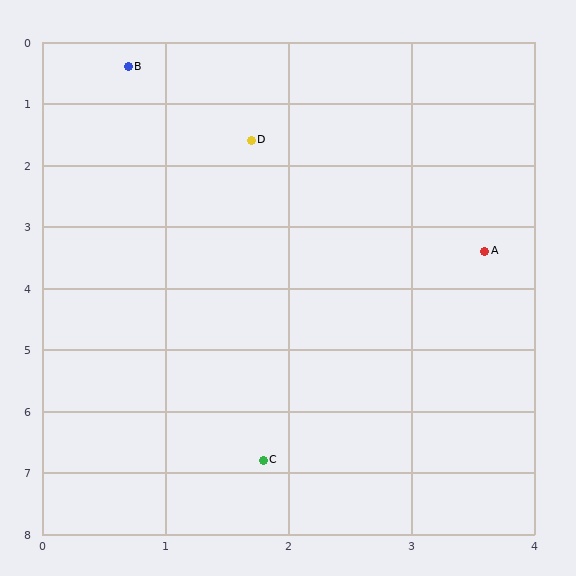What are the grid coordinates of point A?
Point A is at approximately (3.6, 3.4).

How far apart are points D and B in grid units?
Points D and B are about 1.6 grid units apart.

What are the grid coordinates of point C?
Point C is at approximately (1.8, 6.8).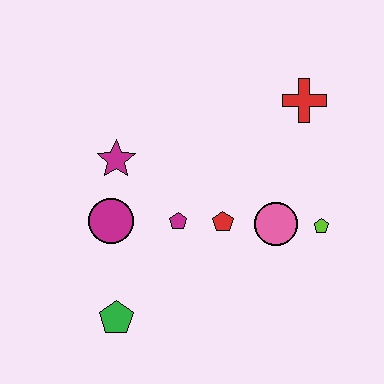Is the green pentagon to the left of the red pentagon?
Yes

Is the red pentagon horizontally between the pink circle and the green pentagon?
Yes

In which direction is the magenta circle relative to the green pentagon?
The magenta circle is above the green pentagon.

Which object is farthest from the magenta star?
The lime pentagon is farthest from the magenta star.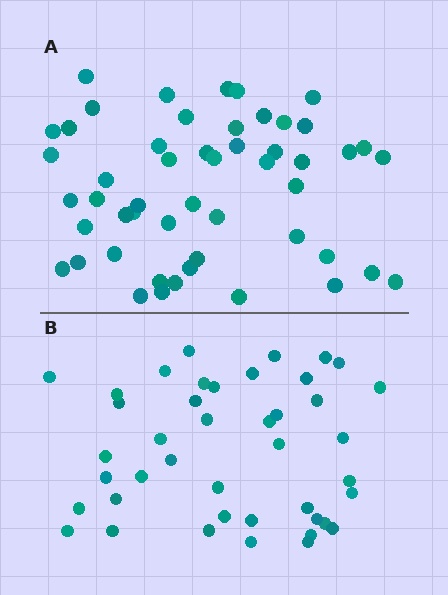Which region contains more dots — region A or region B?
Region A (the top region) has more dots.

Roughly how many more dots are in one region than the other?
Region A has roughly 8 or so more dots than region B.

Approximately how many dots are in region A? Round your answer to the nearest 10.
About 50 dots. (The exact count is 51, which rounds to 50.)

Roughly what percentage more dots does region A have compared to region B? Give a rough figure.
About 20% more.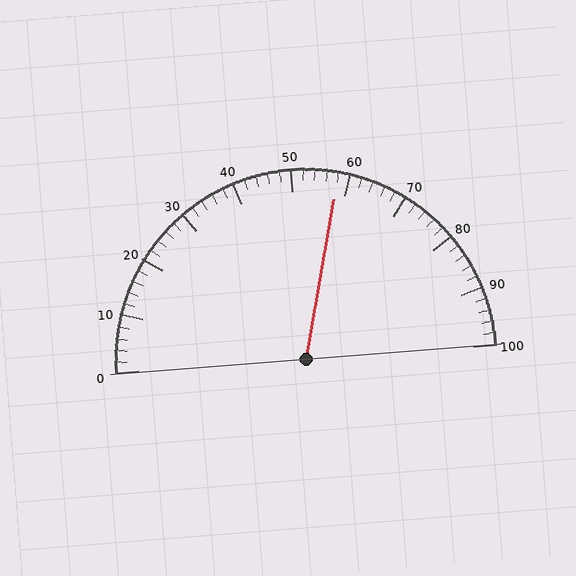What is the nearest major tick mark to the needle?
The nearest major tick mark is 60.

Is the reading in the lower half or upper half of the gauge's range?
The reading is in the upper half of the range (0 to 100).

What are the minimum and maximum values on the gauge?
The gauge ranges from 0 to 100.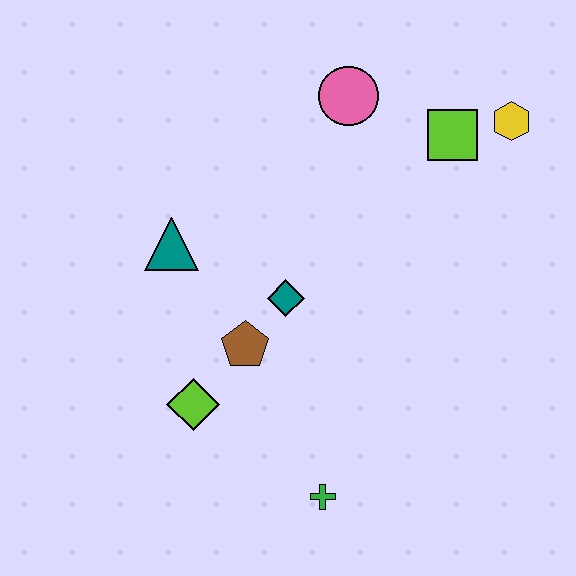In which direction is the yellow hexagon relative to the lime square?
The yellow hexagon is to the right of the lime square.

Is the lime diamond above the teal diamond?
No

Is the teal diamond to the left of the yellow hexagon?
Yes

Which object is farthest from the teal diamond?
The yellow hexagon is farthest from the teal diamond.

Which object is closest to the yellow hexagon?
The lime square is closest to the yellow hexagon.